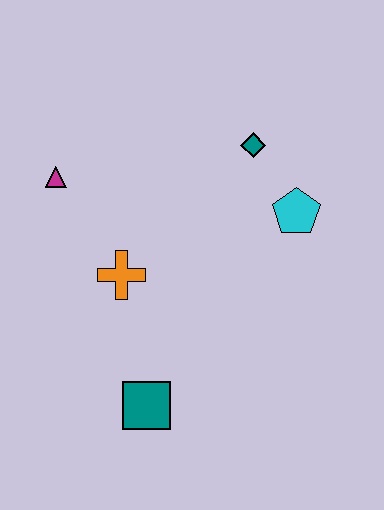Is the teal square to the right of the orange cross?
Yes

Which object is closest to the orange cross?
The magenta triangle is closest to the orange cross.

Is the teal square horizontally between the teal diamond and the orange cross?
Yes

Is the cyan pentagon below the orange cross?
No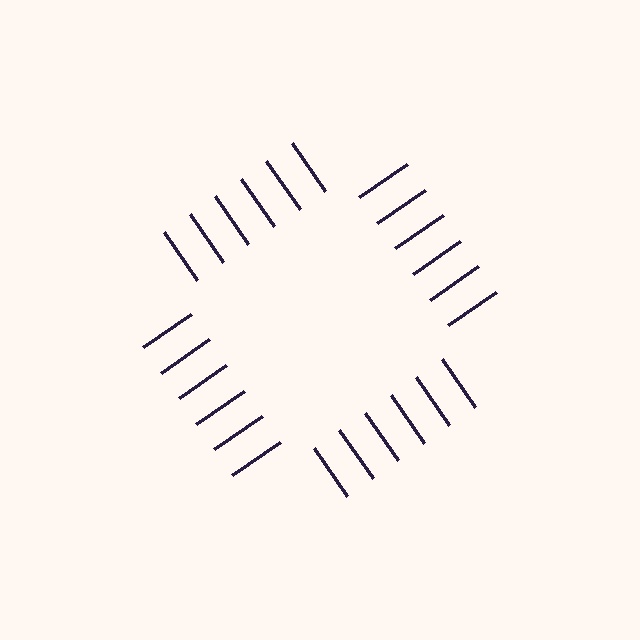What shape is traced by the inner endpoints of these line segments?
An illusory square — the line segments terminate on its edges but no continuous stroke is drawn.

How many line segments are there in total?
24 — 6 along each of the 4 edges.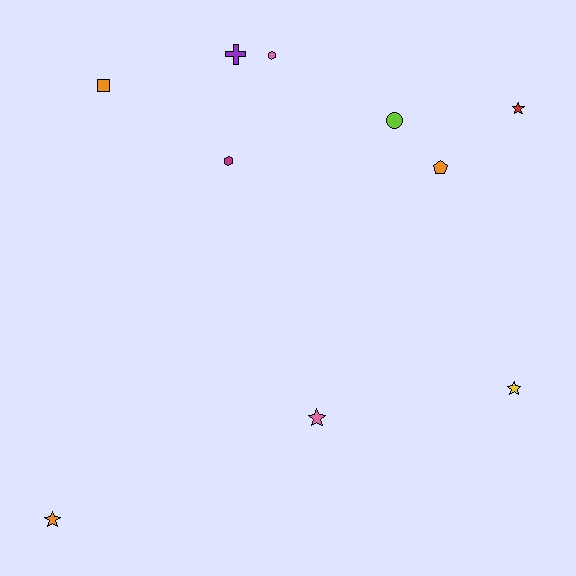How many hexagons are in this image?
There are 2 hexagons.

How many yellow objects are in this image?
There is 1 yellow object.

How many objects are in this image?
There are 10 objects.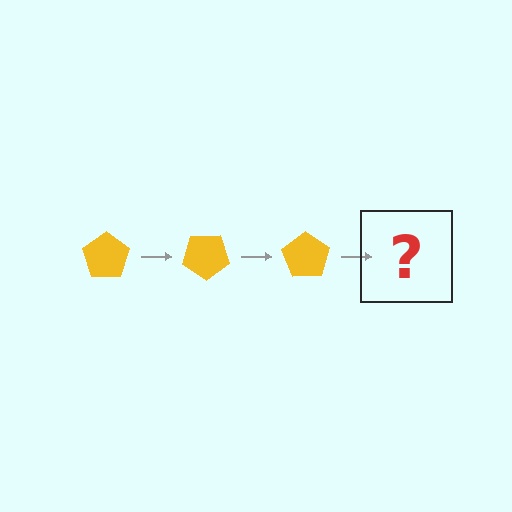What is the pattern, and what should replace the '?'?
The pattern is that the pentagon rotates 35 degrees each step. The '?' should be a yellow pentagon rotated 105 degrees.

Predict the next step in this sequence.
The next step is a yellow pentagon rotated 105 degrees.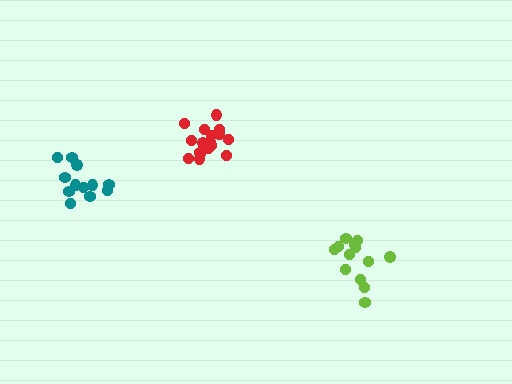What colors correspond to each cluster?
The clusters are colored: teal, lime, red.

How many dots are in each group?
Group 1: 12 dots, Group 2: 13 dots, Group 3: 18 dots (43 total).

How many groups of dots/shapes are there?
There are 3 groups.